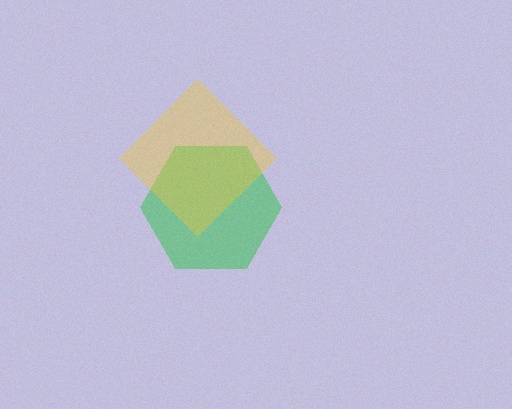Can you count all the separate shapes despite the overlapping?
Yes, there are 2 separate shapes.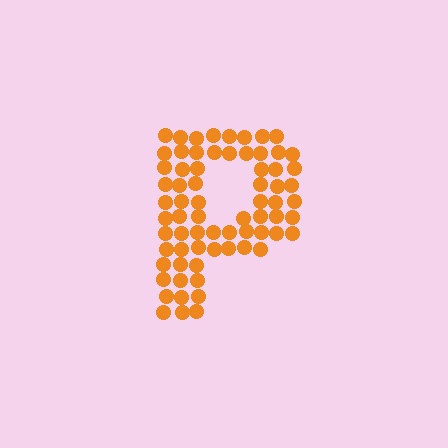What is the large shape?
The large shape is the letter P.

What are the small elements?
The small elements are circles.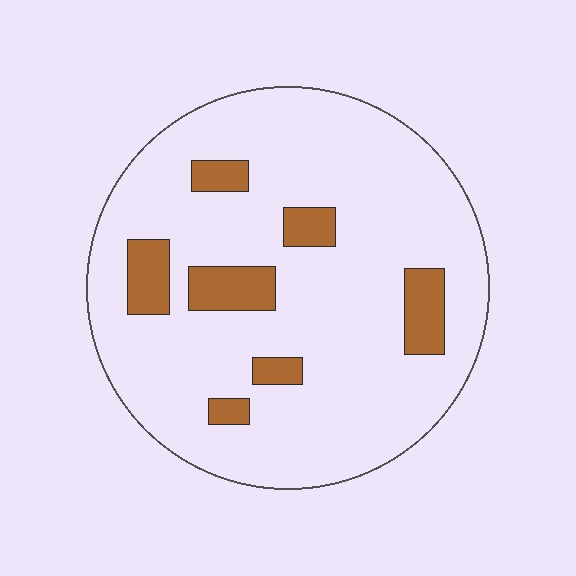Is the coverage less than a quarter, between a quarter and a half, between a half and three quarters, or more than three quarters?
Less than a quarter.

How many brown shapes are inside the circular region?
7.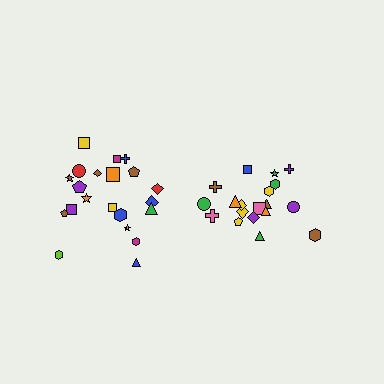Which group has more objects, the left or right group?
The left group.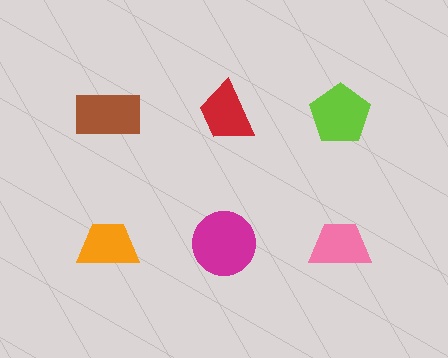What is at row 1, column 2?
A red trapezoid.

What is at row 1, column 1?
A brown rectangle.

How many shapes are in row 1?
3 shapes.